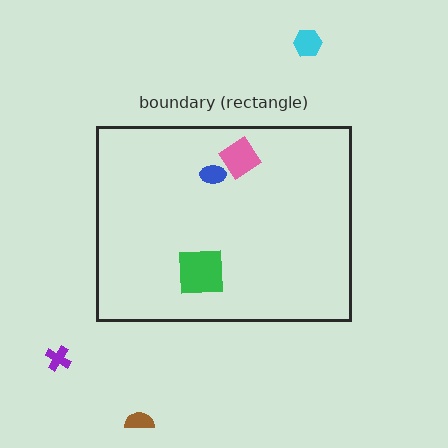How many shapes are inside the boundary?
3 inside, 3 outside.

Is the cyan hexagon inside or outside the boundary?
Outside.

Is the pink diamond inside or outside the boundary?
Inside.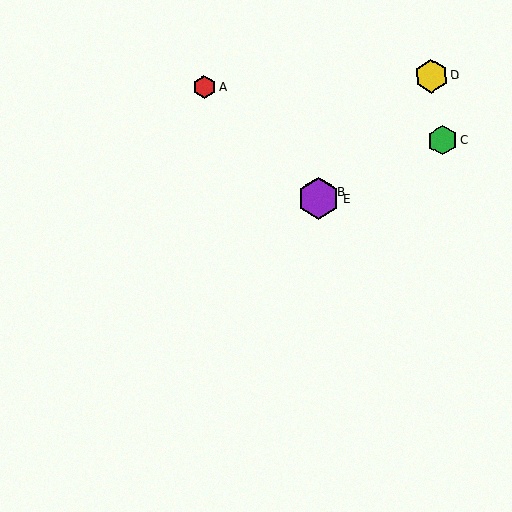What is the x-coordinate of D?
Object D is at x≈431.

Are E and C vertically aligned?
No, E is at x≈319 and C is at x≈442.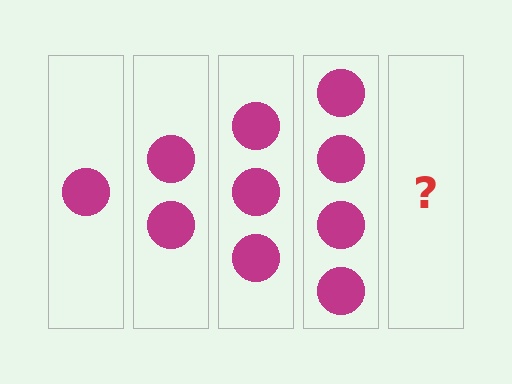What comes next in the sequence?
The next element should be 5 circles.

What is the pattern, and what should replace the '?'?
The pattern is that each step adds one more circle. The '?' should be 5 circles.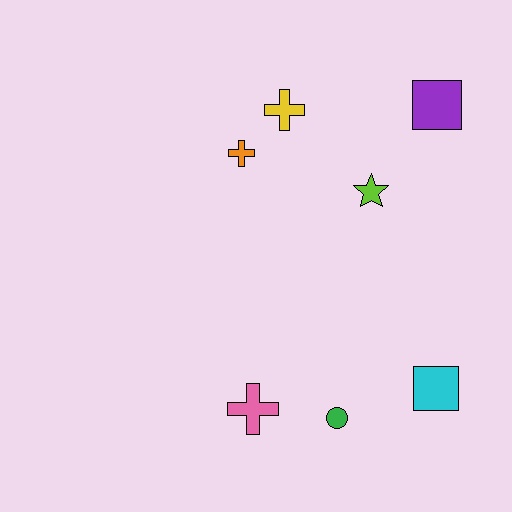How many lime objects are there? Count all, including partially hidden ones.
There is 1 lime object.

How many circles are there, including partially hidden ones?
There is 1 circle.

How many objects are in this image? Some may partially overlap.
There are 7 objects.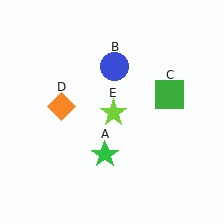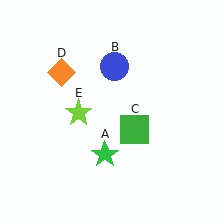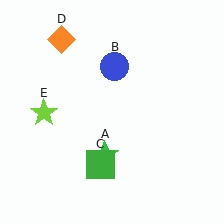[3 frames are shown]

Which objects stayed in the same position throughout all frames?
Green star (object A) and blue circle (object B) remained stationary.